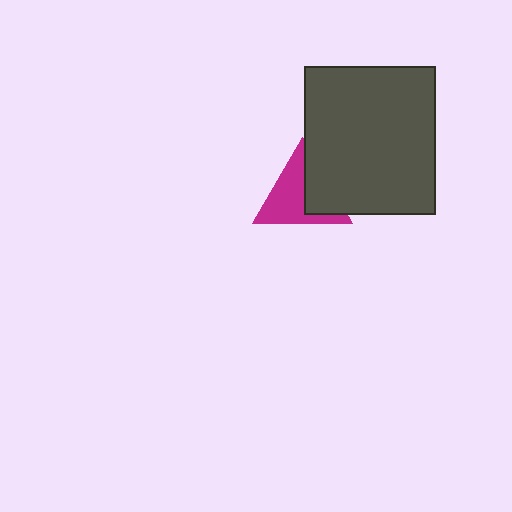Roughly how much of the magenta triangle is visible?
About half of it is visible (roughly 61%).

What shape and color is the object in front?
The object in front is a dark gray rectangle.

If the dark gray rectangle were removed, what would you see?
You would see the complete magenta triangle.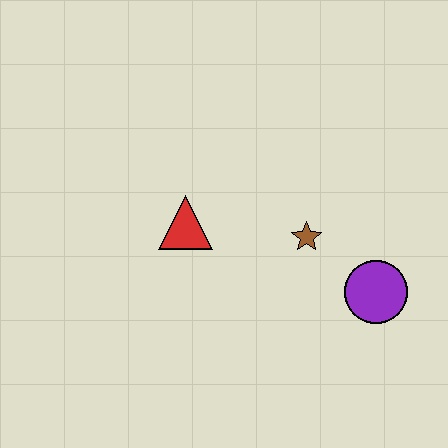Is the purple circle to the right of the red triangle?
Yes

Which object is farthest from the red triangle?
The purple circle is farthest from the red triangle.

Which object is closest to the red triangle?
The brown star is closest to the red triangle.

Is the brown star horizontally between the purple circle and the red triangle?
Yes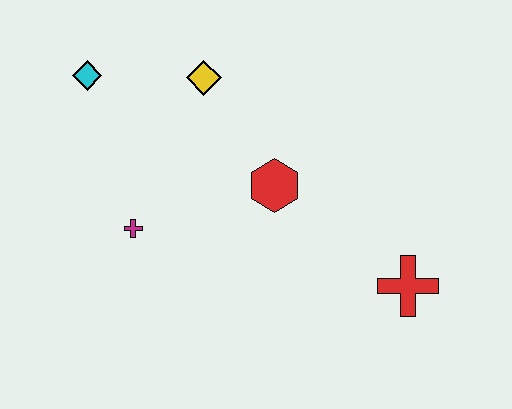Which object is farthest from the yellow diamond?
The red cross is farthest from the yellow diamond.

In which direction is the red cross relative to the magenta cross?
The red cross is to the right of the magenta cross.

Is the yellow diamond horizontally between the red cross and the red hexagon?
No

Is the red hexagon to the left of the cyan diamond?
No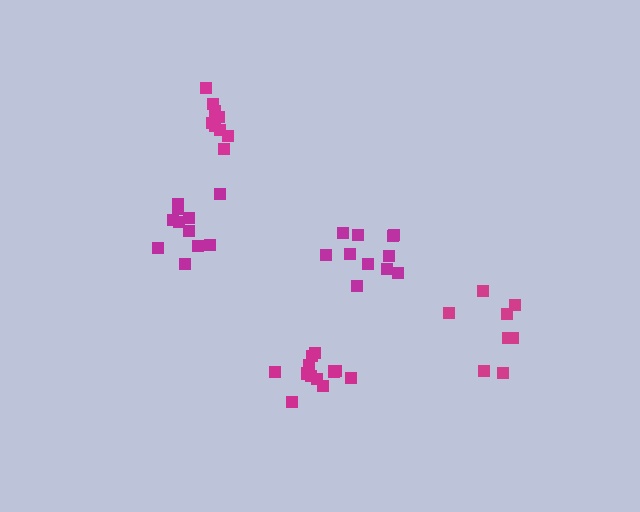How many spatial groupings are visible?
There are 5 spatial groupings.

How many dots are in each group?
Group 1: 11 dots, Group 2: 9 dots, Group 3: 8 dots, Group 4: 12 dots, Group 5: 11 dots (51 total).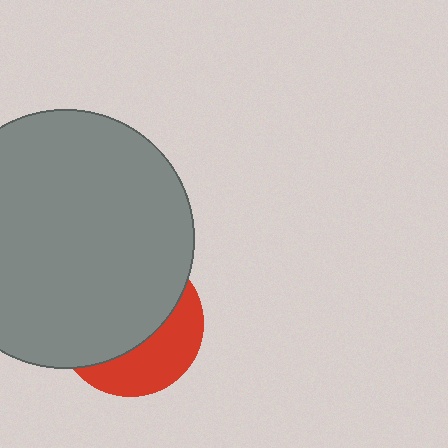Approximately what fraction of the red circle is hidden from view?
Roughly 64% of the red circle is hidden behind the gray circle.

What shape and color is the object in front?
The object in front is a gray circle.